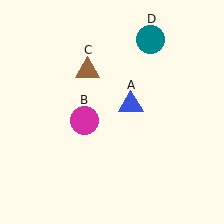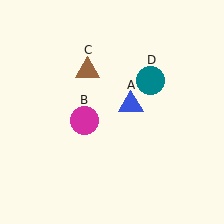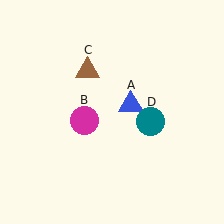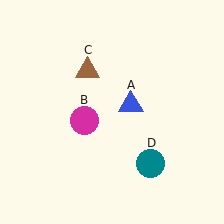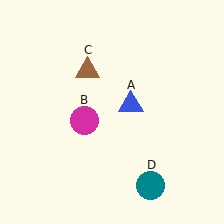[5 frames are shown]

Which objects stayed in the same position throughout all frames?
Blue triangle (object A) and magenta circle (object B) and brown triangle (object C) remained stationary.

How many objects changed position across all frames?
1 object changed position: teal circle (object D).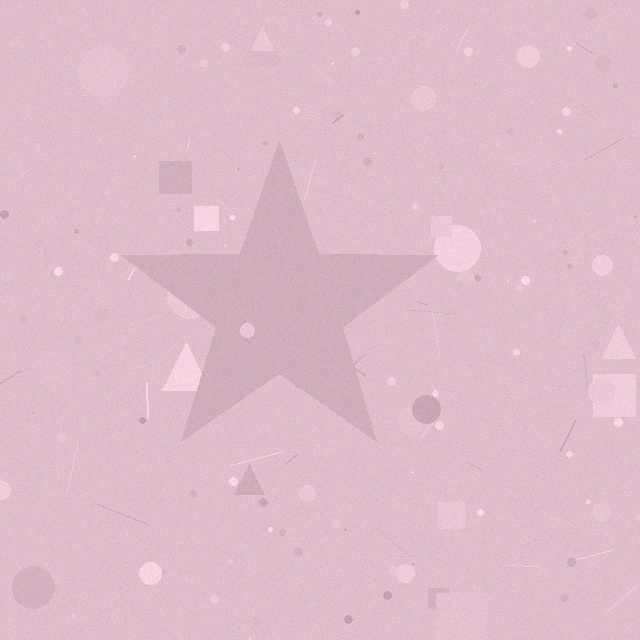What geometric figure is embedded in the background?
A star is embedded in the background.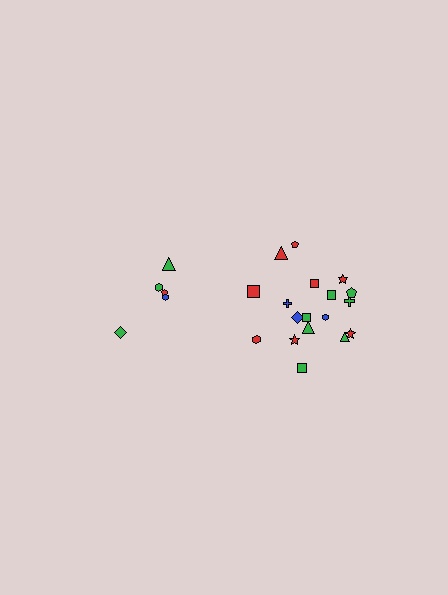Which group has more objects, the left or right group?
The right group.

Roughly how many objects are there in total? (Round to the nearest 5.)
Roughly 25 objects in total.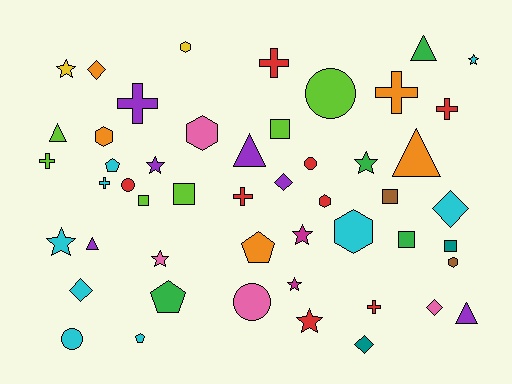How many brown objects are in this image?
There are 2 brown objects.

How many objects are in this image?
There are 50 objects.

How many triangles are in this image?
There are 6 triangles.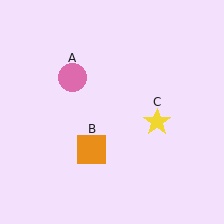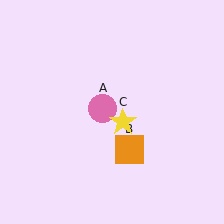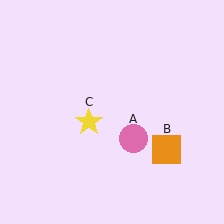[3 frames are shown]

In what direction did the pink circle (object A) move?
The pink circle (object A) moved down and to the right.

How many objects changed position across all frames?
3 objects changed position: pink circle (object A), orange square (object B), yellow star (object C).